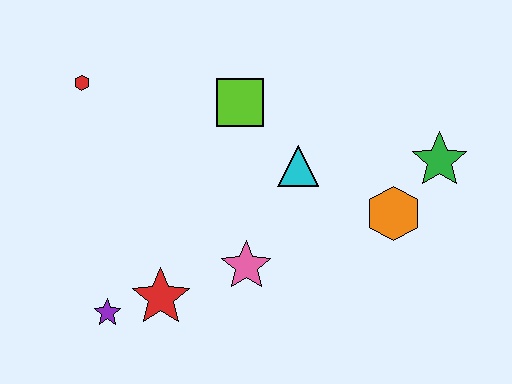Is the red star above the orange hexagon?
No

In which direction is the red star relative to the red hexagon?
The red star is below the red hexagon.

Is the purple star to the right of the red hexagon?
Yes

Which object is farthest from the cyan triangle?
The purple star is farthest from the cyan triangle.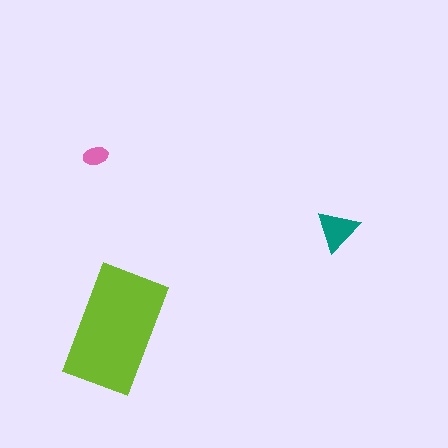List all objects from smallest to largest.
The pink ellipse, the teal triangle, the lime rectangle.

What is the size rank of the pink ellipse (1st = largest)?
3rd.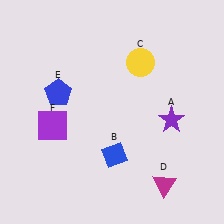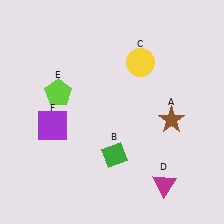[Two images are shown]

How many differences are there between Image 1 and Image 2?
There are 3 differences between the two images.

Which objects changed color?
A changed from purple to brown. B changed from blue to green. E changed from blue to lime.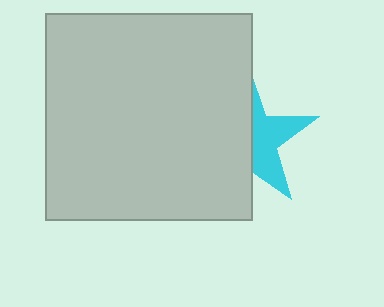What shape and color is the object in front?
The object in front is a light gray square.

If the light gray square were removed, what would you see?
You would see the complete cyan star.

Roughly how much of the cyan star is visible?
A small part of it is visible (roughly 42%).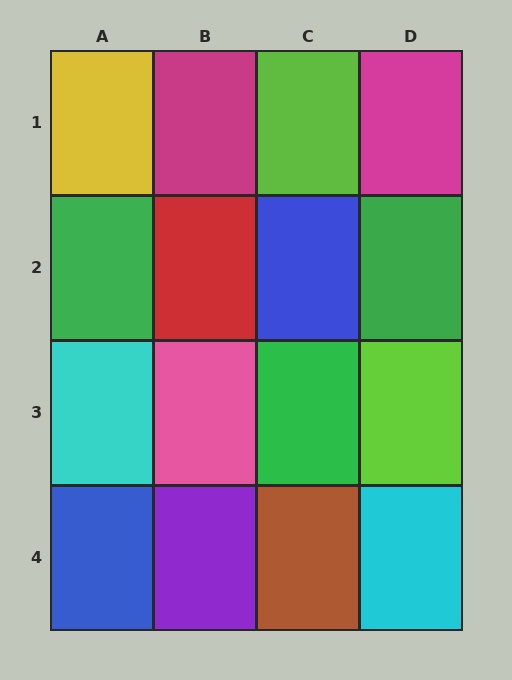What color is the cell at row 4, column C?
Brown.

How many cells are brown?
1 cell is brown.